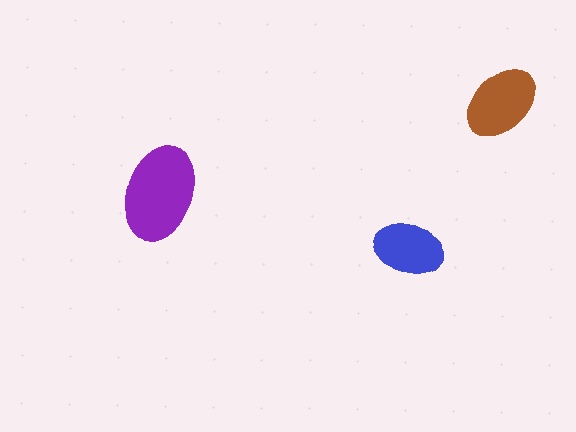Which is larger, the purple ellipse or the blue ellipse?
The purple one.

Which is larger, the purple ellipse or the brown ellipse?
The purple one.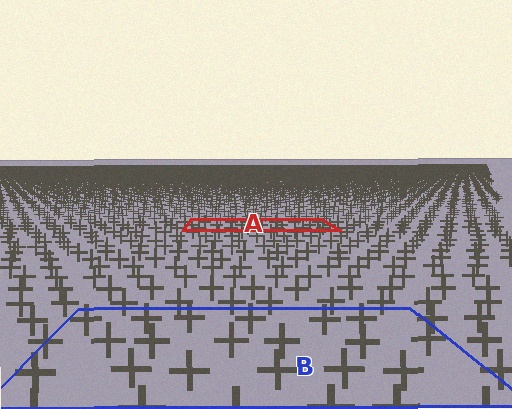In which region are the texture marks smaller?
The texture marks are smaller in region A, because it is farther away.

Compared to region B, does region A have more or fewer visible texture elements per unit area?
Region A has more texture elements per unit area — they are packed more densely because it is farther away.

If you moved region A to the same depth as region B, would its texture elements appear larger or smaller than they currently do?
They would appear larger. At a closer depth, the same texture elements are projected at a bigger on-screen size.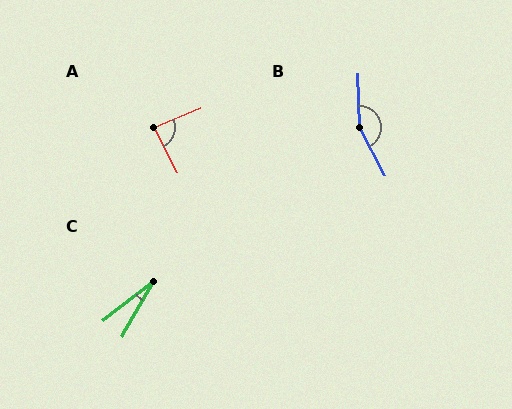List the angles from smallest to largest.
C (23°), A (84°), B (154°).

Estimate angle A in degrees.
Approximately 84 degrees.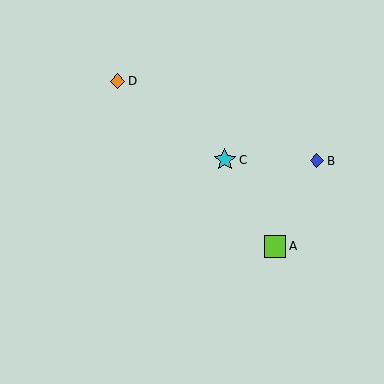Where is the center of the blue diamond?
The center of the blue diamond is at (317, 161).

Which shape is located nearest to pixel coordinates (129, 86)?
The orange diamond (labeled D) at (118, 81) is nearest to that location.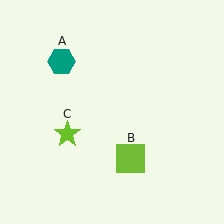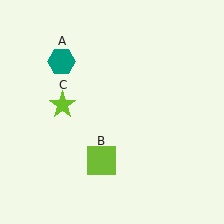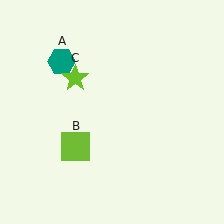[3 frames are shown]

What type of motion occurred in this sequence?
The lime square (object B), lime star (object C) rotated clockwise around the center of the scene.